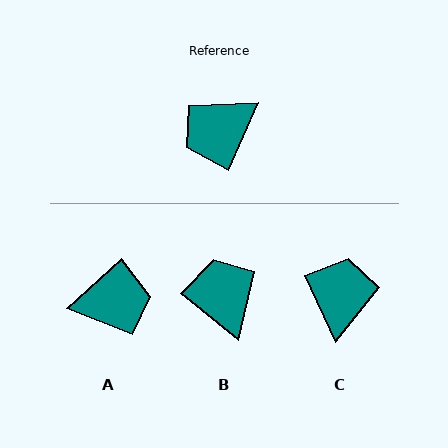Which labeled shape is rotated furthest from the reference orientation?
A, about 156 degrees away.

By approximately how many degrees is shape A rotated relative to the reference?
Approximately 156 degrees counter-clockwise.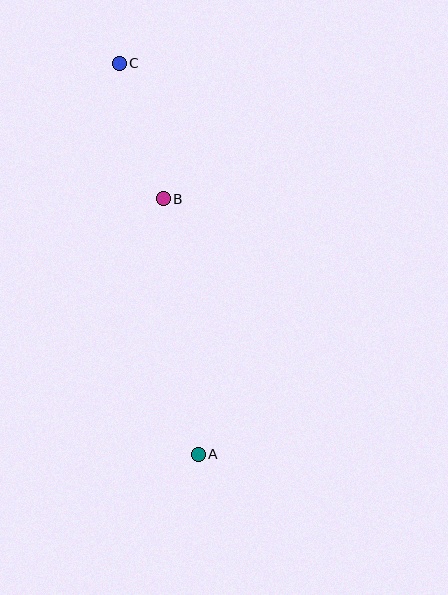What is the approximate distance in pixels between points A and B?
The distance between A and B is approximately 258 pixels.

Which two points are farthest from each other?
Points A and C are farthest from each other.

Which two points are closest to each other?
Points B and C are closest to each other.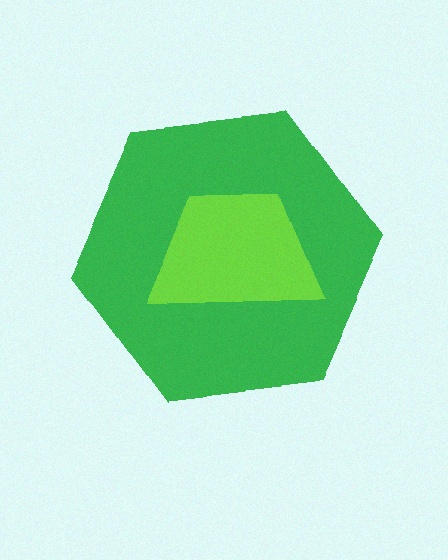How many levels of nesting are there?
2.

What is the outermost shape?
The green hexagon.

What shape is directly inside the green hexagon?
The lime trapezoid.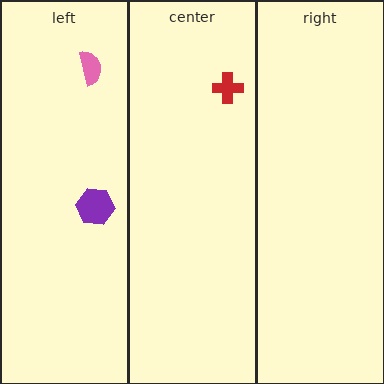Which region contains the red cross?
The center region.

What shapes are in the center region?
The red cross.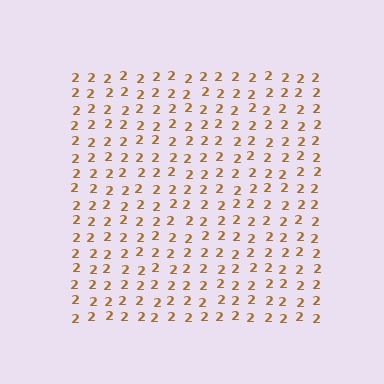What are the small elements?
The small elements are digit 2's.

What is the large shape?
The large shape is a square.